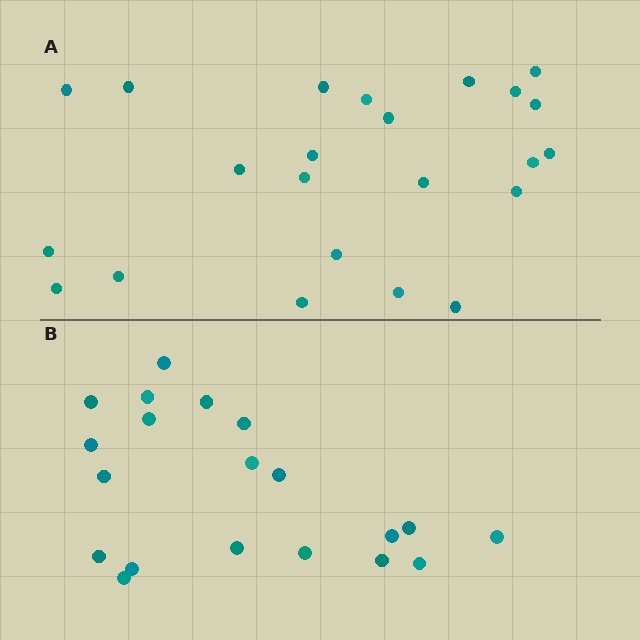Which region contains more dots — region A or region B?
Region A (the top region) has more dots.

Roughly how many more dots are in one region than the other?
Region A has just a few more — roughly 2 or 3 more dots than region B.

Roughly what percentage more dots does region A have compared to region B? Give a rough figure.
About 15% more.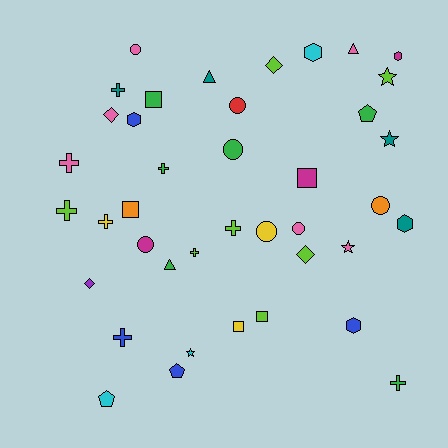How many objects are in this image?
There are 40 objects.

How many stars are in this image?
There are 4 stars.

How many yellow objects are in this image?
There are 3 yellow objects.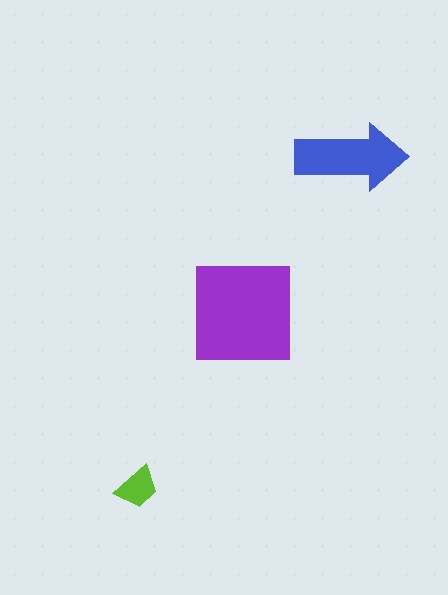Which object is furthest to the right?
The blue arrow is rightmost.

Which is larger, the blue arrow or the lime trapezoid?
The blue arrow.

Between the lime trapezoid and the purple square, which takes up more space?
The purple square.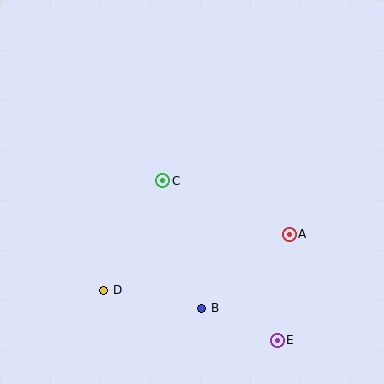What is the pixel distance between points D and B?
The distance between D and B is 100 pixels.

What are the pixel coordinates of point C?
Point C is at (163, 181).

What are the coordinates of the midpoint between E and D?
The midpoint between E and D is at (190, 315).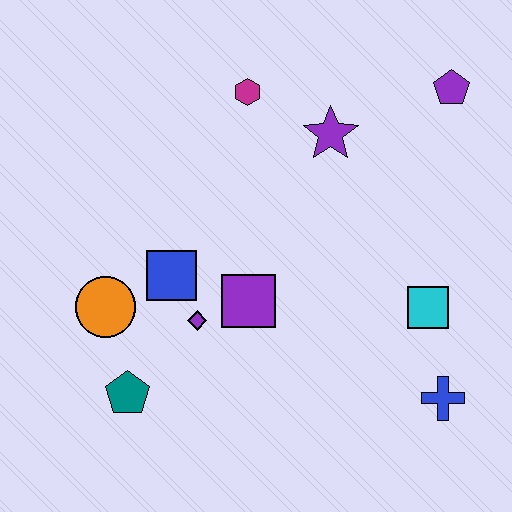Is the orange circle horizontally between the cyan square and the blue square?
No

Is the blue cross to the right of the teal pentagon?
Yes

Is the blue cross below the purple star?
Yes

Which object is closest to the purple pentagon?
The purple star is closest to the purple pentagon.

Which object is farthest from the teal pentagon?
The purple pentagon is farthest from the teal pentagon.